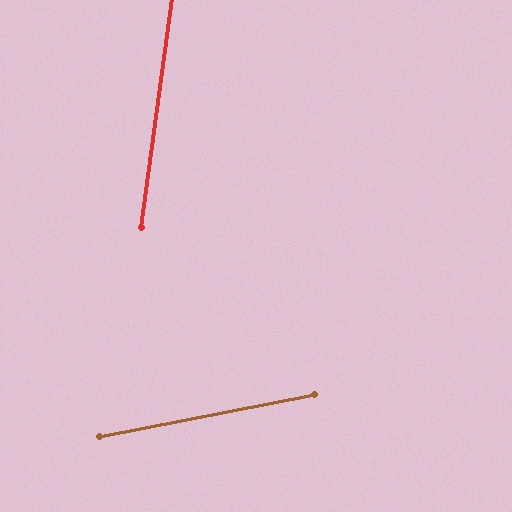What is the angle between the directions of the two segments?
Approximately 71 degrees.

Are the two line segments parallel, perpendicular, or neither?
Neither parallel nor perpendicular — they differ by about 71°.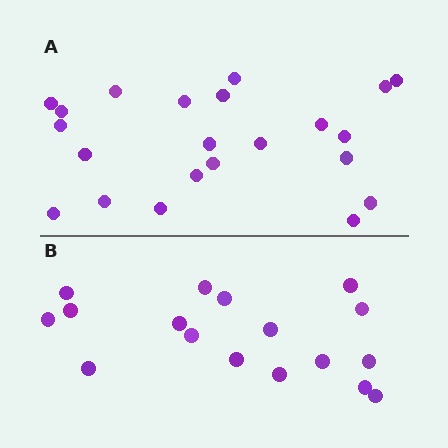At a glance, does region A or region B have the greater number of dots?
Region A (the top region) has more dots.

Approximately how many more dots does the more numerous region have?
Region A has about 5 more dots than region B.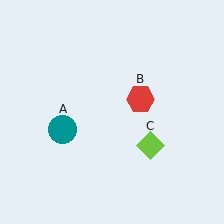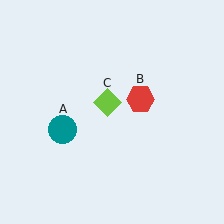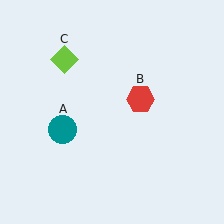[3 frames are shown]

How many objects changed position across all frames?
1 object changed position: lime diamond (object C).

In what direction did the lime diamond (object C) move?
The lime diamond (object C) moved up and to the left.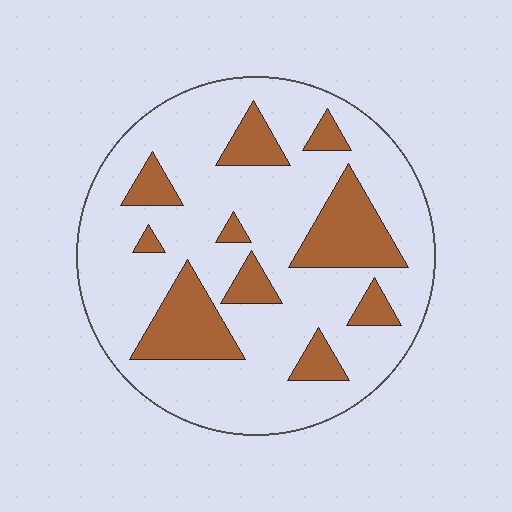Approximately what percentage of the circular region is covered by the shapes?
Approximately 25%.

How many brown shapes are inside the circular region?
10.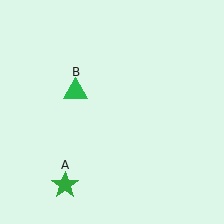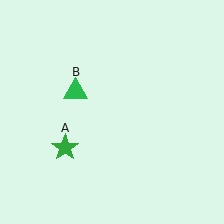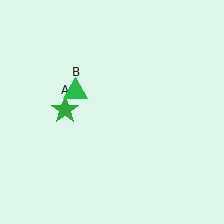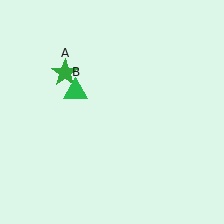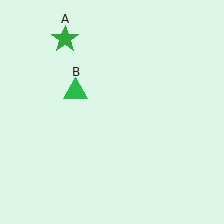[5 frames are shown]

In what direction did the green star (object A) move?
The green star (object A) moved up.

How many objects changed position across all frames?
1 object changed position: green star (object A).